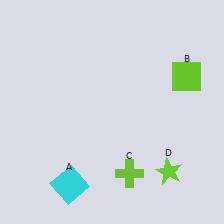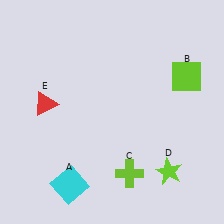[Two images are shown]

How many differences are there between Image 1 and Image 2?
There is 1 difference between the two images.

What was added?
A red triangle (E) was added in Image 2.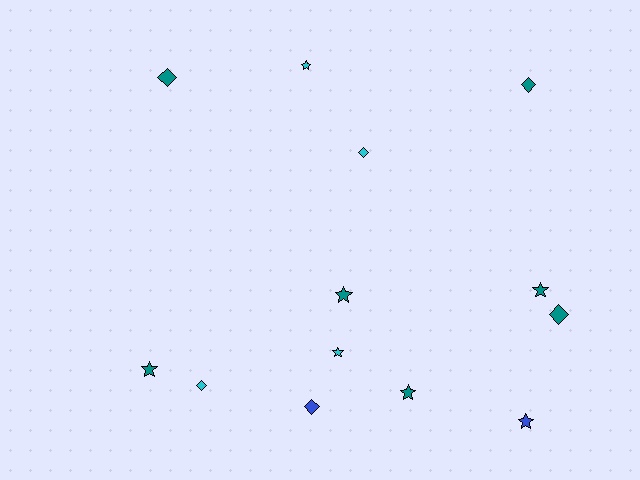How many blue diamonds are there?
There is 1 blue diamond.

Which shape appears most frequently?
Star, with 7 objects.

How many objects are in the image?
There are 13 objects.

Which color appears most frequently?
Teal, with 7 objects.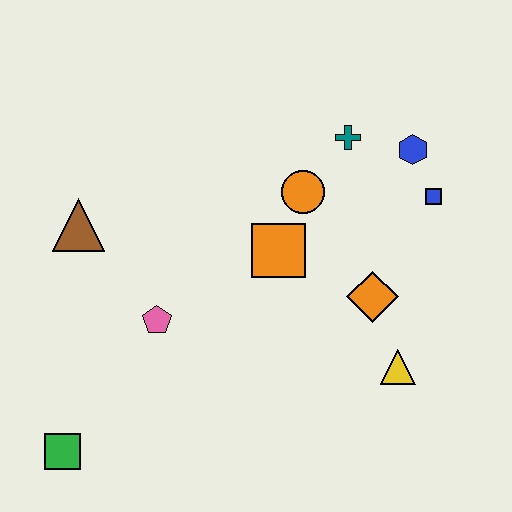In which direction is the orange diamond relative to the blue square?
The orange diamond is below the blue square.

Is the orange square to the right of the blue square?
No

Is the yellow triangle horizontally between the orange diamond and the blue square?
Yes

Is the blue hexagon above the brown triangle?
Yes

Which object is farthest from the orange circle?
The green square is farthest from the orange circle.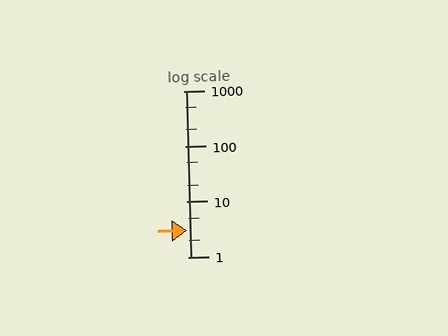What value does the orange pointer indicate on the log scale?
The pointer indicates approximately 3.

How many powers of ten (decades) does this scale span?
The scale spans 3 decades, from 1 to 1000.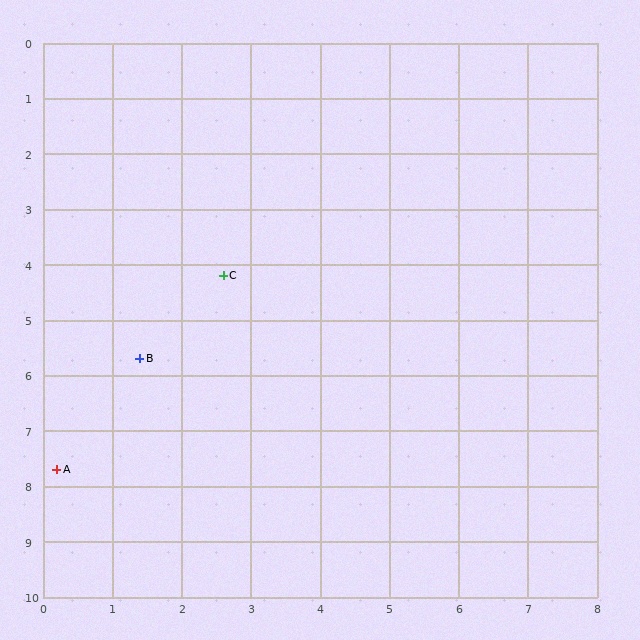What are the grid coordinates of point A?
Point A is at approximately (0.2, 7.7).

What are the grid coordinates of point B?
Point B is at approximately (1.4, 5.7).